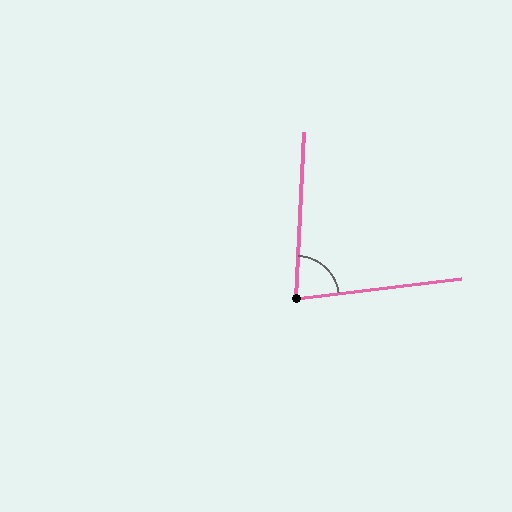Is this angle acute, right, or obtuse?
It is acute.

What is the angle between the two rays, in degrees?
Approximately 80 degrees.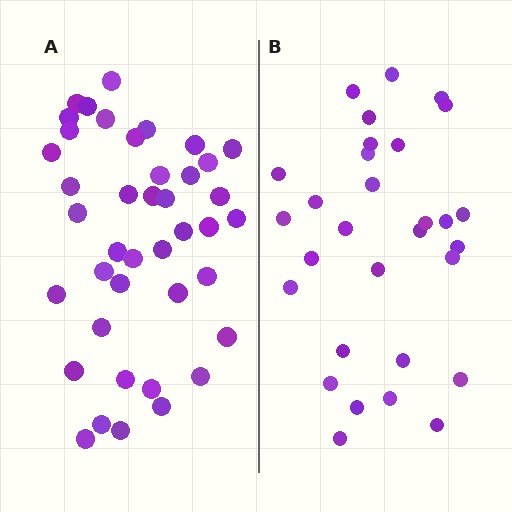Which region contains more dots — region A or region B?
Region A (the left region) has more dots.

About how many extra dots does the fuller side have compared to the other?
Region A has roughly 12 or so more dots than region B.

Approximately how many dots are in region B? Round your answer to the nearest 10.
About 30 dots.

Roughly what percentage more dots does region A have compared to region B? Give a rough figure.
About 35% more.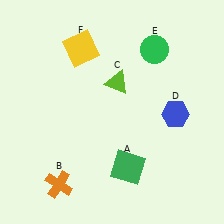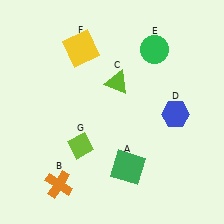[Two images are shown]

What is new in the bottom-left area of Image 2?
A lime diamond (G) was added in the bottom-left area of Image 2.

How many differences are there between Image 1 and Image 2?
There is 1 difference between the two images.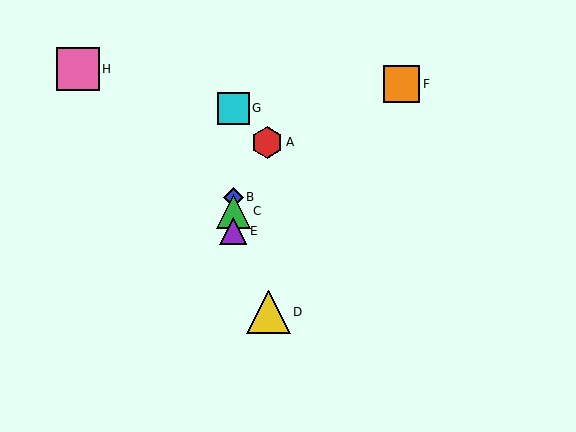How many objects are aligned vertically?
4 objects (B, C, E, G) are aligned vertically.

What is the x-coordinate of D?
Object D is at x≈269.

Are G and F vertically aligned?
No, G is at x≈233 and F is at x≈402.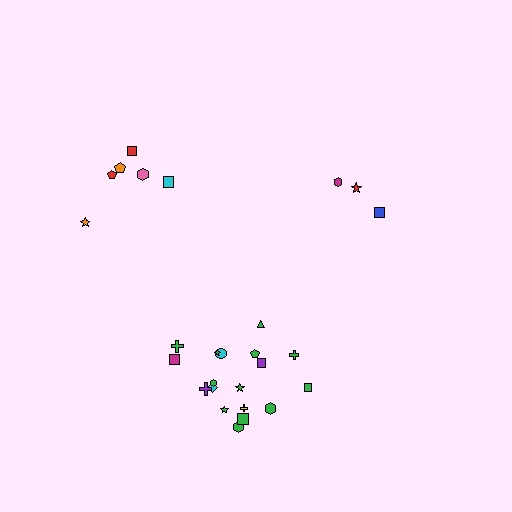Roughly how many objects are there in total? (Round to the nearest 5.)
Roughly 25 objects in total.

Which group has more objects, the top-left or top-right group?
The top-left group.